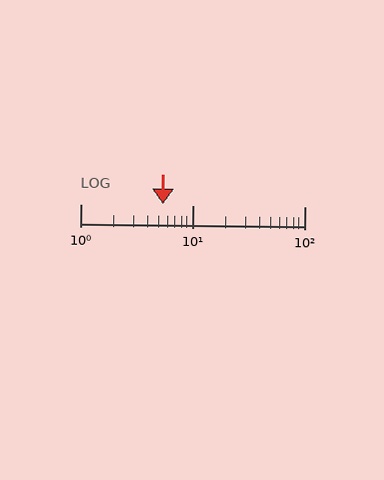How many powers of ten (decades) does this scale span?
The scale spans 2 decades, from 1 to 100.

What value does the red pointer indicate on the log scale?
The pointer indicates approximately 5.4.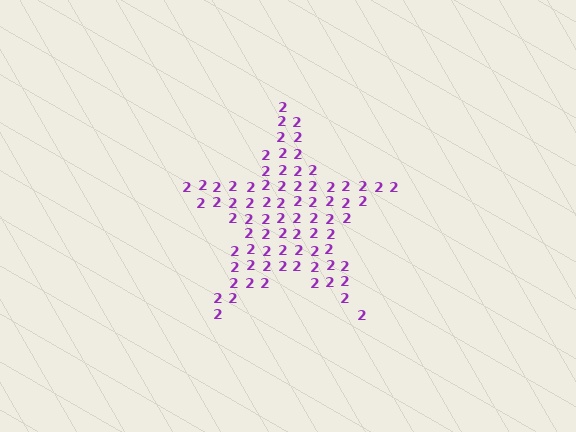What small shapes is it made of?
It is made of small digit 2's.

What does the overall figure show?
The overall figure shows a star.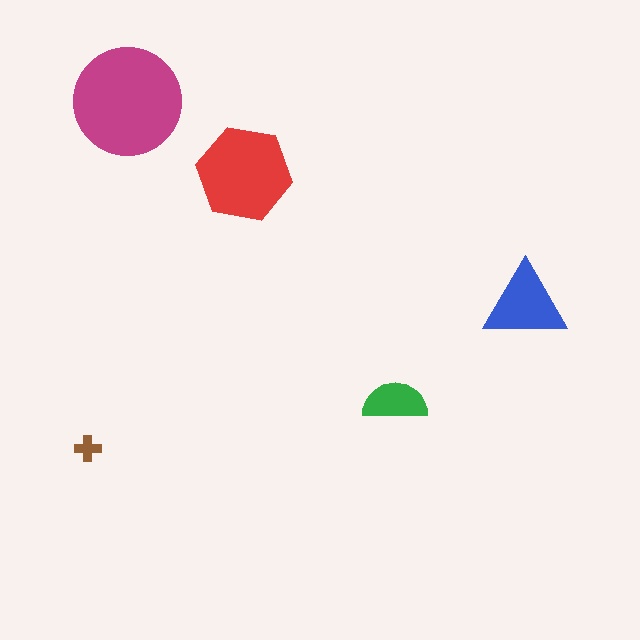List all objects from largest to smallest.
The magenta circle, the red hexagon, the blue triangle, the green semicircle, the brown cross.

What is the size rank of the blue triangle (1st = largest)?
3rd.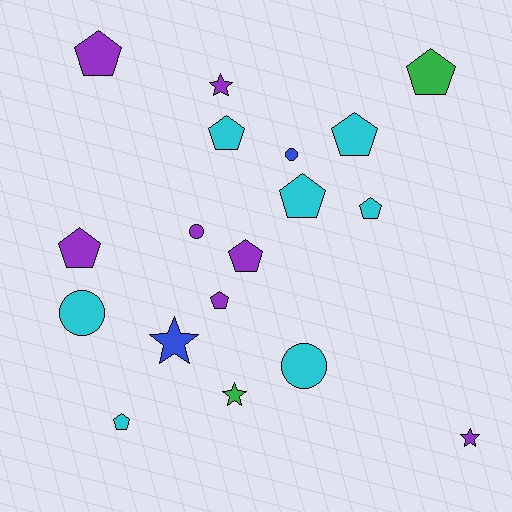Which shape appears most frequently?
Pentagon, with 10 objects.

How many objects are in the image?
There are 18 objects.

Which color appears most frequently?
Purple, with 7 objects.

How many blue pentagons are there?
There are no blue pentagons.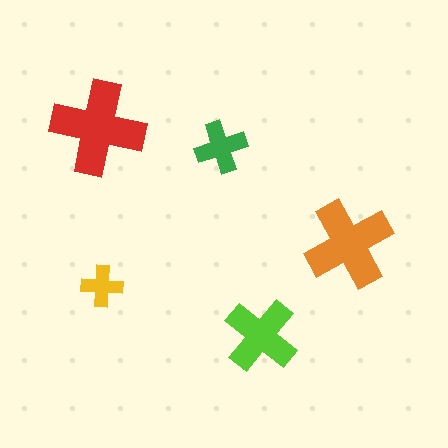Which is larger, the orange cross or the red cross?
The red one.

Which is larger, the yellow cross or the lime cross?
The lime one.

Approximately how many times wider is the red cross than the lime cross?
About 1.5 times wider.